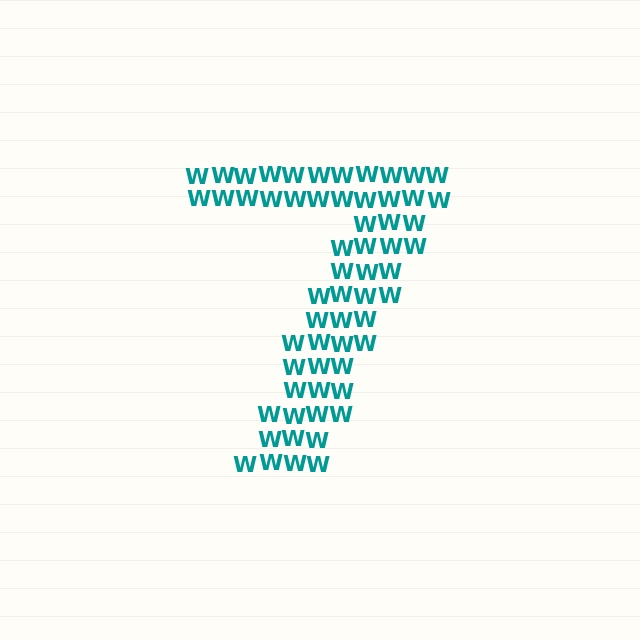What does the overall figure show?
The overall figure shows the digit 7.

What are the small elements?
The small elements are letter W's.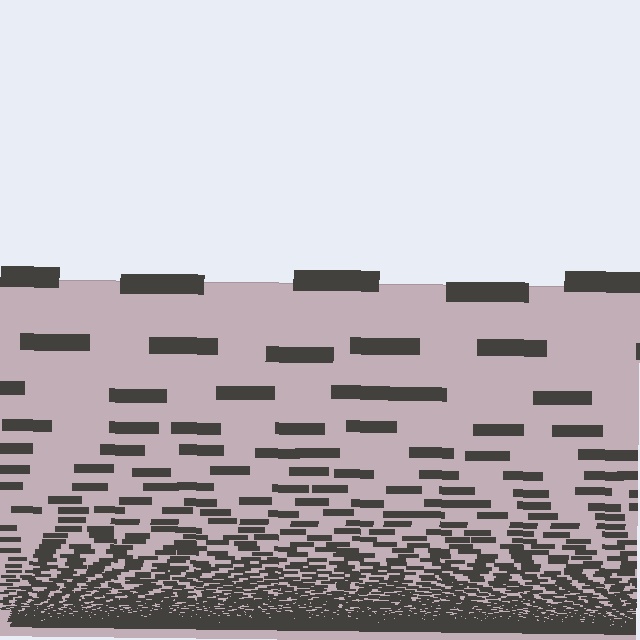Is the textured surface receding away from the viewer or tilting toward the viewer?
The surface appears to tilt toward the viewer. Texture elements get larger and sparser toward the top.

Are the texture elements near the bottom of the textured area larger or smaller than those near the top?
Smaller. The gradient is inverted — elements near the bottom are smaller and denser.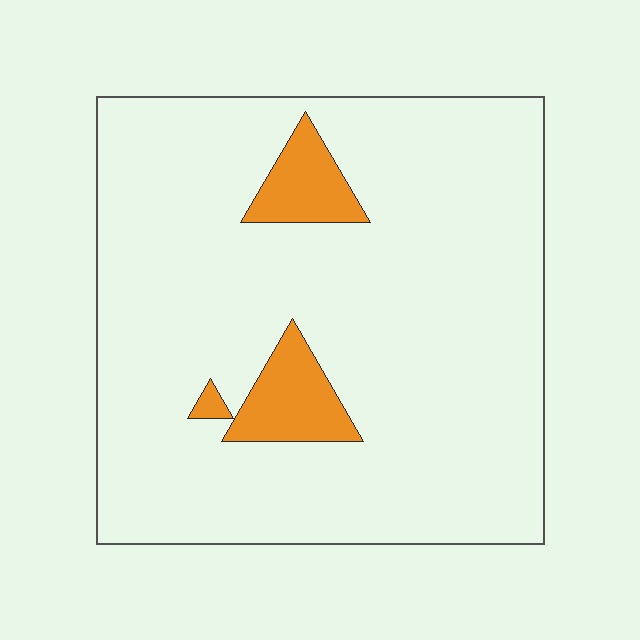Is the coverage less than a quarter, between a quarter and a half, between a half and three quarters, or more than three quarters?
Less than a quarter.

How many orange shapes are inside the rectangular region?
3.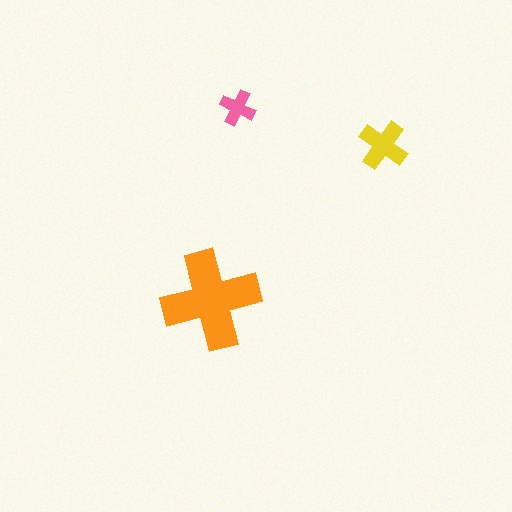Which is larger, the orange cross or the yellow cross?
The orange one.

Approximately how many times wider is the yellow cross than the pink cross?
About 1.5 times wider.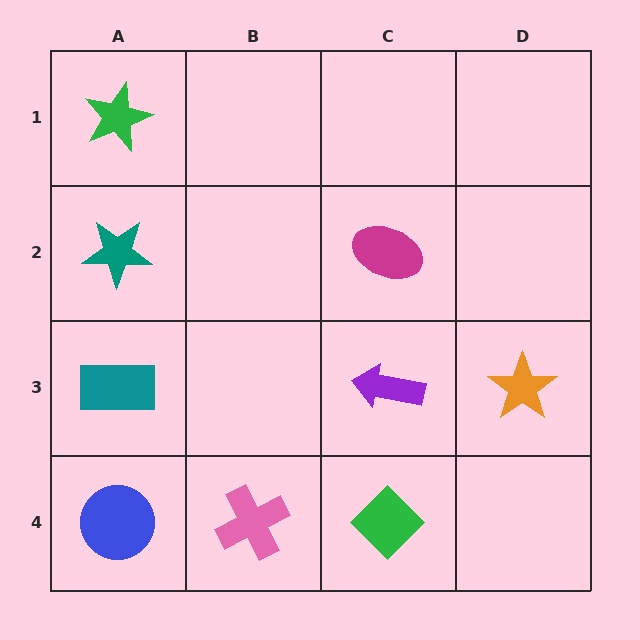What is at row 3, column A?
A teal rectangle.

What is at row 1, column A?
A green star.